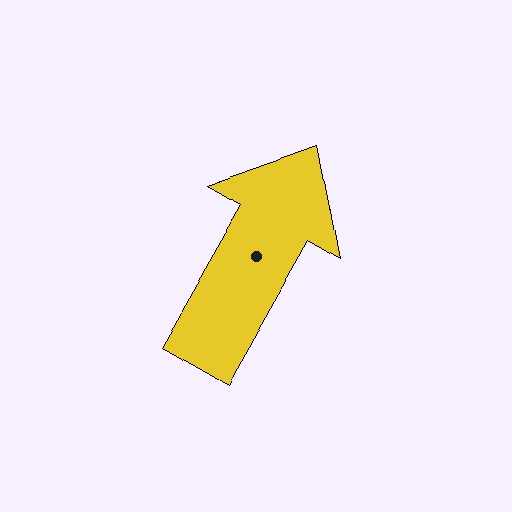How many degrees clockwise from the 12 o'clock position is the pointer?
Approximately 30 degrees.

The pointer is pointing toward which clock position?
Roughly 1 o'clock.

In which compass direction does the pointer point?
Northeast.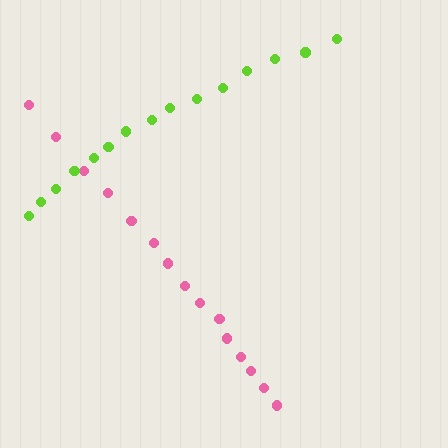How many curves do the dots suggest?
There are 2 distinct paths.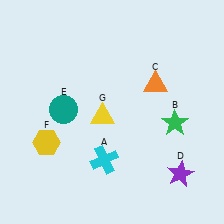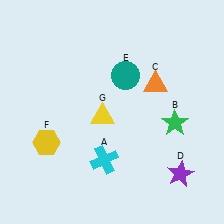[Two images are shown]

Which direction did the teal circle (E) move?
The teal circle (E) moved right.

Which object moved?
The teal circle (E) moved right.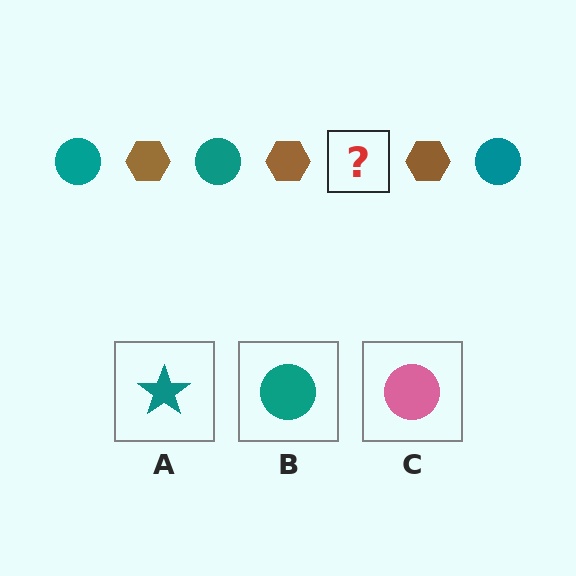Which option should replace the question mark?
Option B.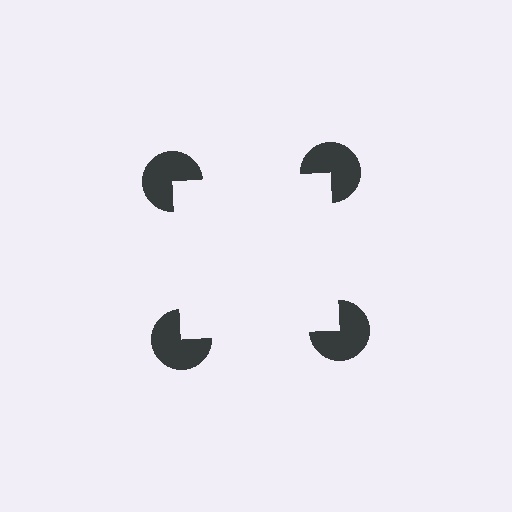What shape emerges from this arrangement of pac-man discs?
An illusory square — its edges are inferred from the aligned wedge cuts in the pac-man discs, not physically drawn.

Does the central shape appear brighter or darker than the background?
It typically appears slightly brighter than the background, even though no actual brightness change is drawn.